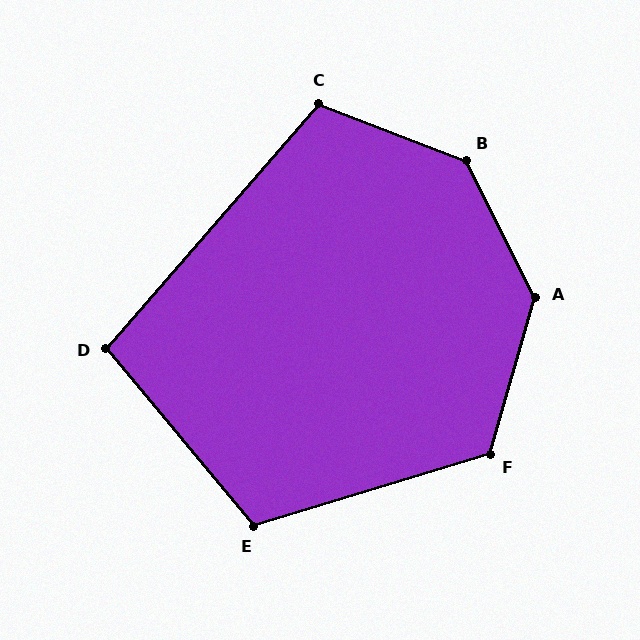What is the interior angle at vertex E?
Approximately 113 degrees (obtuse).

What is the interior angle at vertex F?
Approximately 123 degrees (obtuse).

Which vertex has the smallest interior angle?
D, at approximately 99 degrees.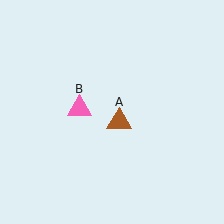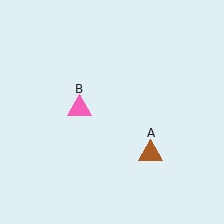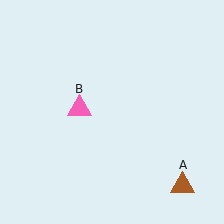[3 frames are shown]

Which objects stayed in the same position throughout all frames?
Pink triangle (object B) remained stationary.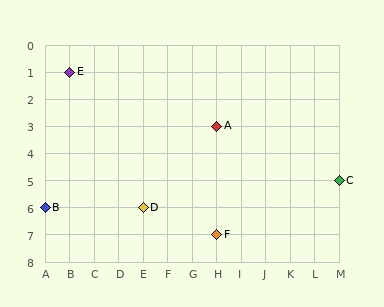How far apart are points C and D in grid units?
Points C and D are 8 columns and 1 row apart (about 8.1 grid units diagonally).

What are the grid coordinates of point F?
Point F is at grid coordinates (H, 7).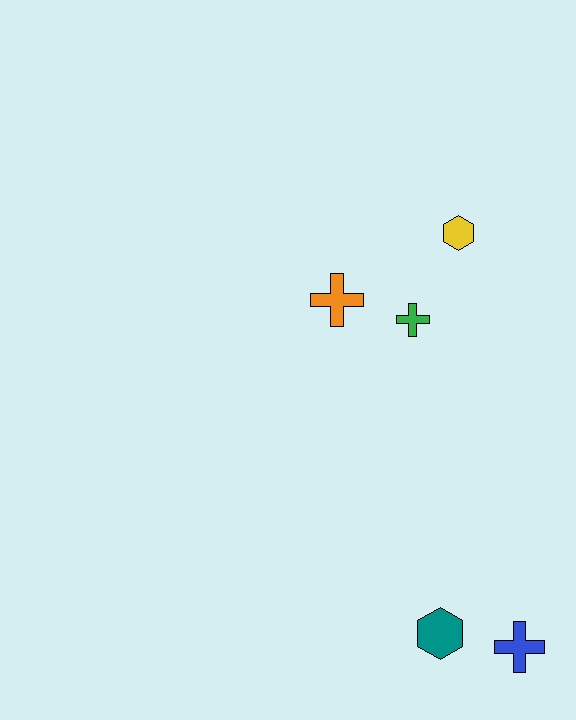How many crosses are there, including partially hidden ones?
There are 3 crosses.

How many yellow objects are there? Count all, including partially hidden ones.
There is 1 yellow object.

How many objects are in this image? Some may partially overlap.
There are 5 objects.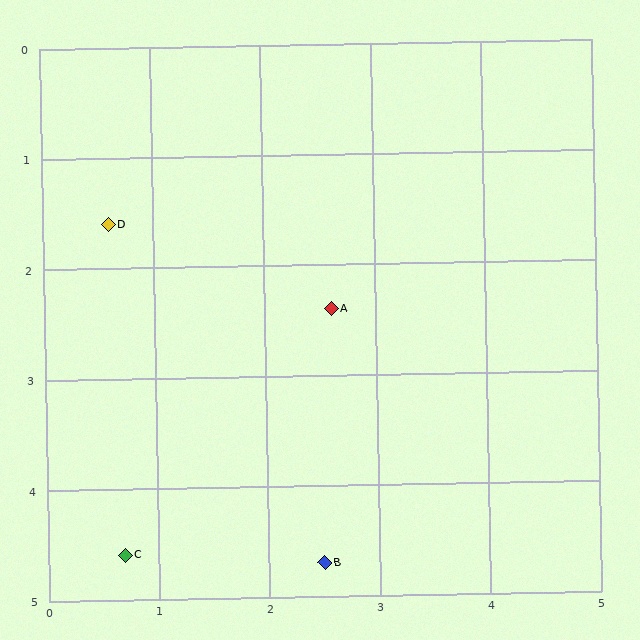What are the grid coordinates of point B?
Point B is at approximately (2.5, 4.7).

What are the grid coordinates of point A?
Point A is at approximately (2.6, 2.4).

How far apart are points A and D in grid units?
Points A and D are about 2.2 grid units apart.